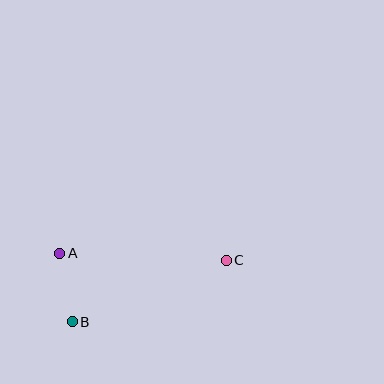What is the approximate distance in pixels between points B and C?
The distance between B and C is approximately 166 pixels.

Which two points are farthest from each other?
Points A and C are farthest from each other.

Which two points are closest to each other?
Points A and B are closest to each other.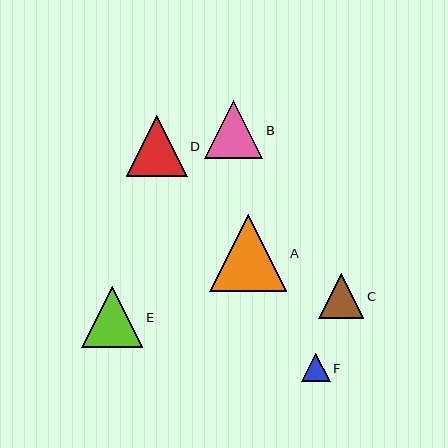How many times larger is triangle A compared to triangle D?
Triangle A is approximately 1.3 times the size of triangle D.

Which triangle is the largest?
Triangle A is the largest with a size of approximately 77 pixels.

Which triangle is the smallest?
Triangle F is the smallest with a size of approximately 28 pixels.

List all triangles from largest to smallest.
From largest to smallest: A, E, D, B, C, F.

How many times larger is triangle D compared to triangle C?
Triangle D is approximately 1.3 times the size of triangle C.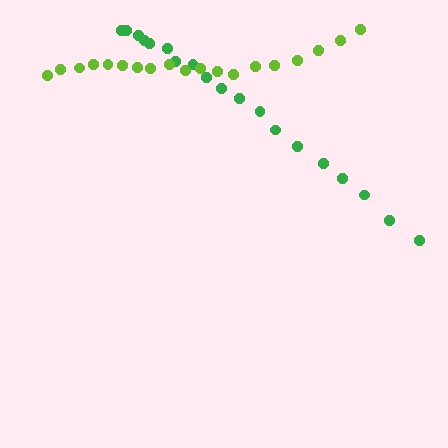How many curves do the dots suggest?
There are 2 distinct paths.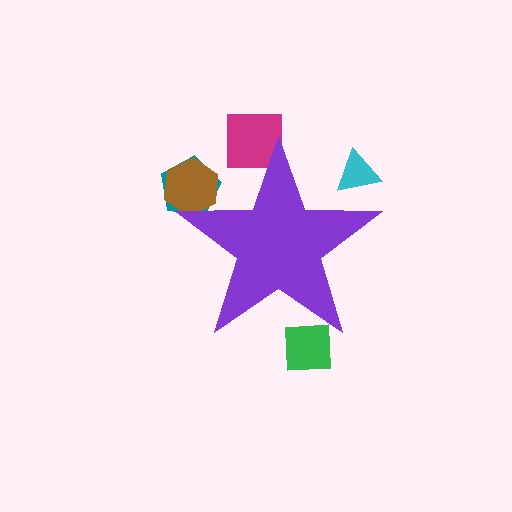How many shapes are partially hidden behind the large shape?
5 shapes are partially hidden.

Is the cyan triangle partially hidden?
Yes, the cyan triangle is partially hidden behind the purple star.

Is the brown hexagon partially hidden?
Yes, the brown hexagon is partially hidden behind the purple star.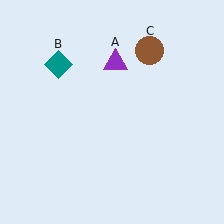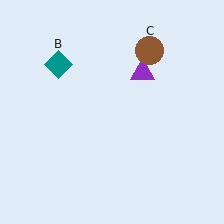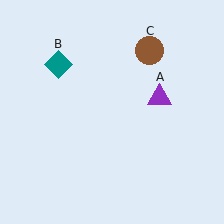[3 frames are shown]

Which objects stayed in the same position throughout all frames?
Teal diamond (object B) and brown circle (object C) remained stationary.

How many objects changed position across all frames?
1 object changed position: purple triangle (object A).